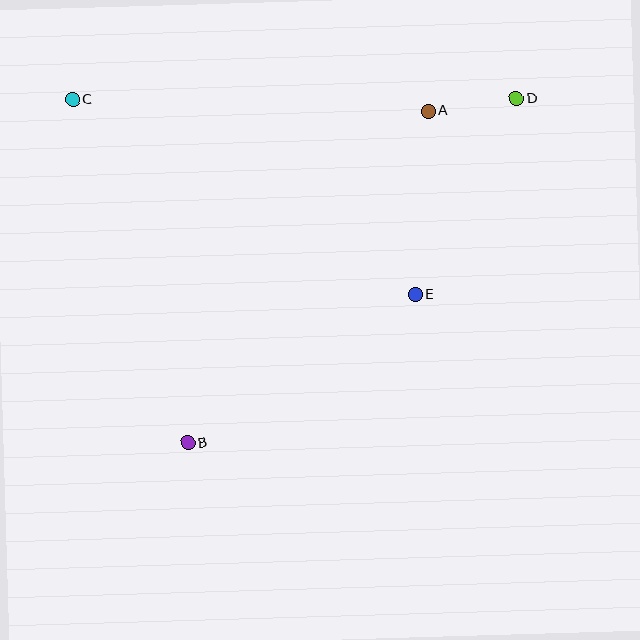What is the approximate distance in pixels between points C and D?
The distance between C and D is approximately 443 pixels.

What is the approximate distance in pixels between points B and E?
The distance between B and E is approximately 272 pixels.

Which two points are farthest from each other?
Points B and D are farthest from each other.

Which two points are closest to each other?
Points A and D are closest to each other.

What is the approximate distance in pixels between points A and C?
The distance between A and C is approximately 355 pixels.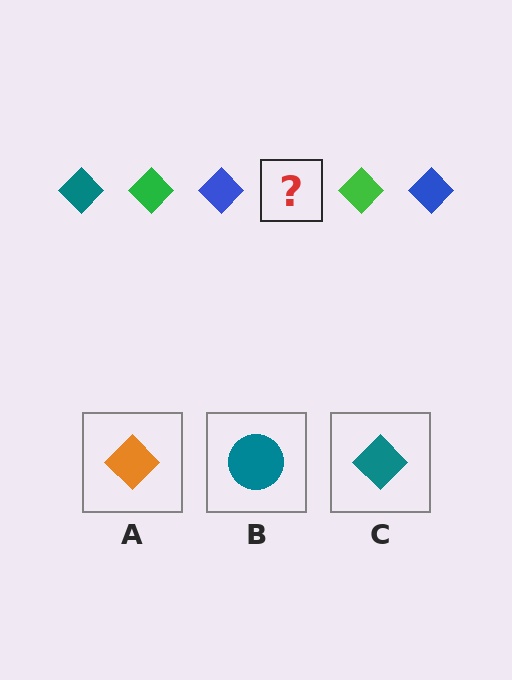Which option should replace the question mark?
Option C.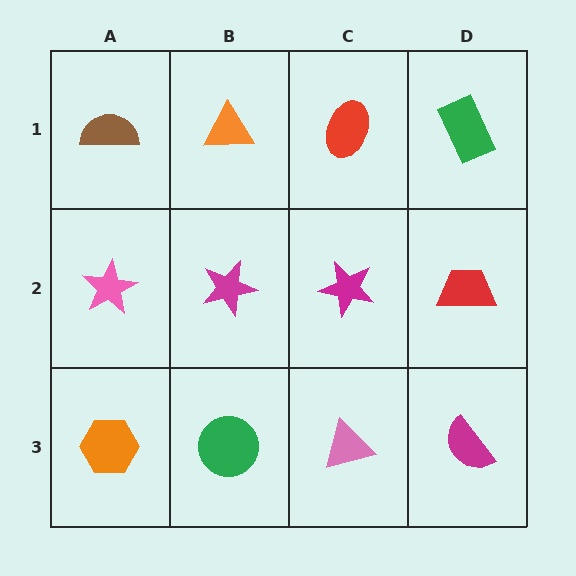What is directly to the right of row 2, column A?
A magenta star.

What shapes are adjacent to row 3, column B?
A magenta star (row 2, column B), an orange hexagon (row 3, column A), a pink triangle (row 3, column C).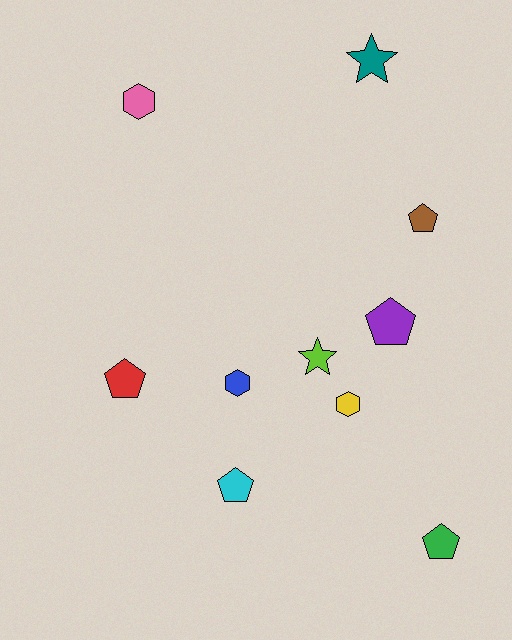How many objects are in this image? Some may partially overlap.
There are 10 objects.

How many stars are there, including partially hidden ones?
There are 2 stars.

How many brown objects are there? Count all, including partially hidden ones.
There is 1 brown object.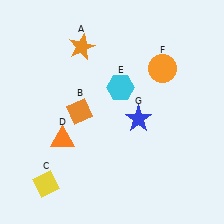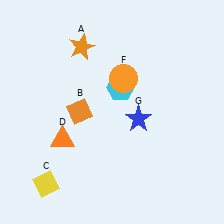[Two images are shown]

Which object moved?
The orange circle (F) moved left.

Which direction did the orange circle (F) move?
The orange circle (F) moved left.